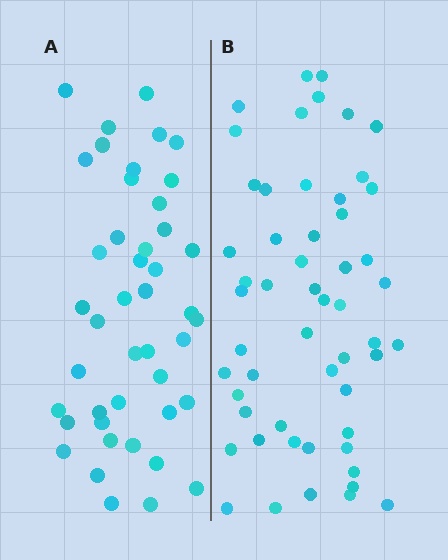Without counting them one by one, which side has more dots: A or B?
Region B (the right region) has more dots.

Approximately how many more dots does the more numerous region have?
Region B has roughly 10 or so more dots than region A.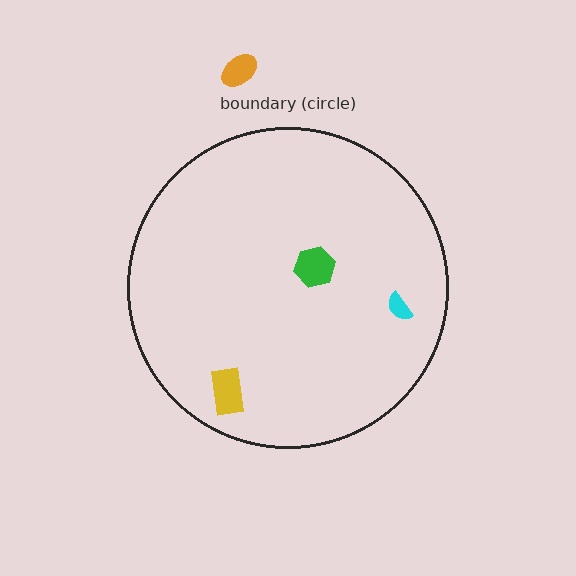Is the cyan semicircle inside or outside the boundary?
Inside.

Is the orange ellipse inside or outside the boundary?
Outside.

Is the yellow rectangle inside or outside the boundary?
Inside.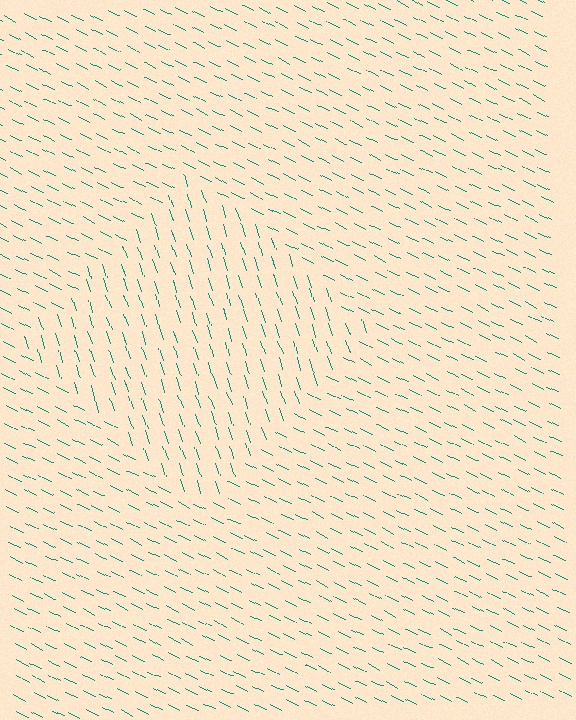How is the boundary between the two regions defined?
The boundary is defined purely by a change in line orientation (approximately 45 degrees difference). All lines are the same color and thickness.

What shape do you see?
I see a diamond.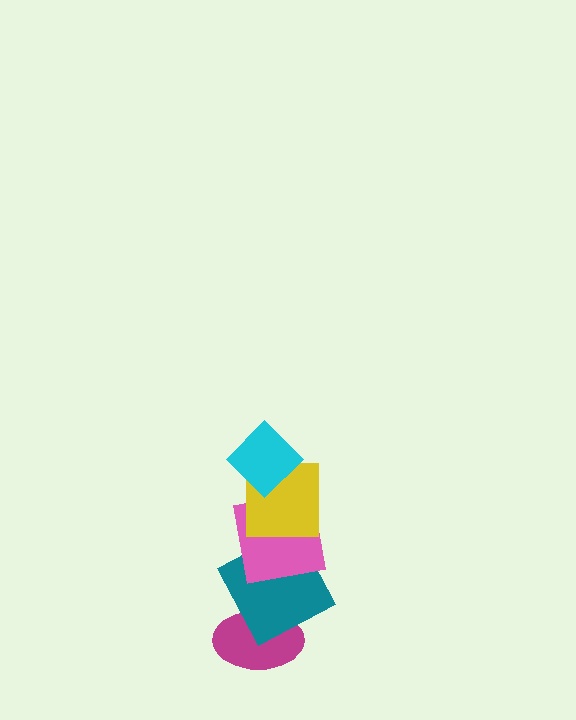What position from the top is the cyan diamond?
The cyan diamond is 1st from the top.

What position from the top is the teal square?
The teal square is 4th from the top.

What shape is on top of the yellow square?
The cyan diamond is on top of the yellow square.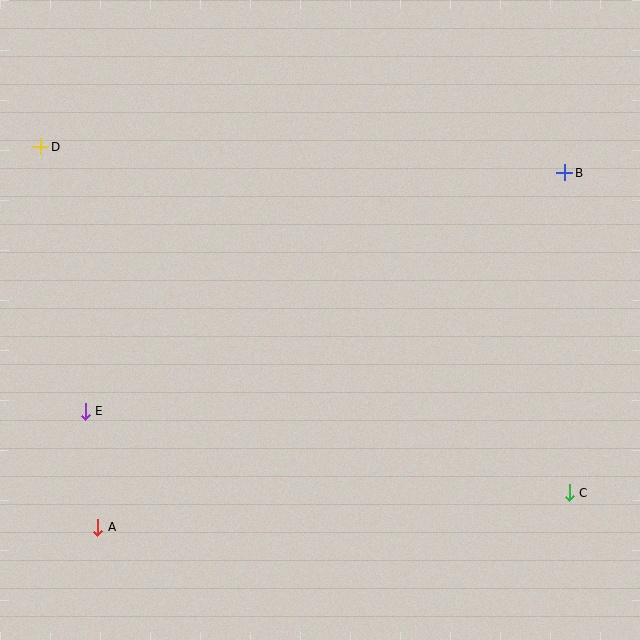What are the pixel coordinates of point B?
Point B is at (565, 173).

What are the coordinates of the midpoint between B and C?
The midpoint between B and C is at (567, 333).